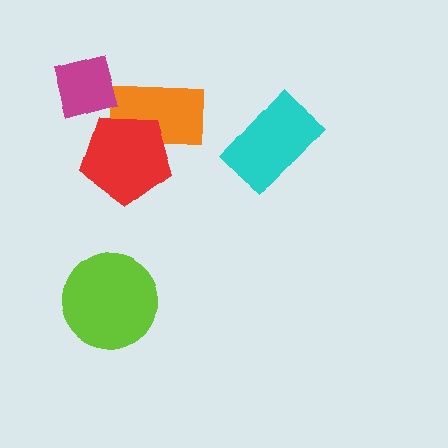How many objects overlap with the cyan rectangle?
0 objects overlap with the cyan rectangle.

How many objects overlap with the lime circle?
0 objects overlap with the lime circle.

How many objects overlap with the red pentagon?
1 object overlaps with the red pentagon.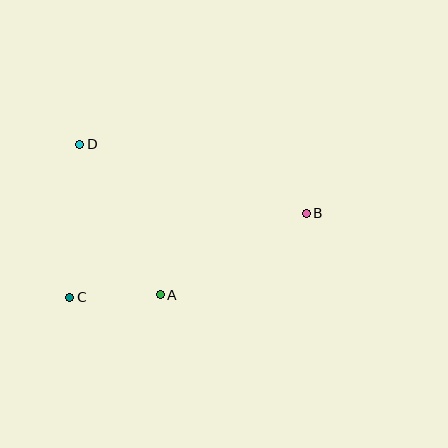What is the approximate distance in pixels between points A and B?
The distance between A and B is approximately 167 pixels.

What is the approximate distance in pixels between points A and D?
The distance between A and D is approximately 171 pixels.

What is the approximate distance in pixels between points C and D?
The distance between C and D is approximately 153 pixels.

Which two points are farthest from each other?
Points B and C are farthest from each other.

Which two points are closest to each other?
Points A and C are closest to each other.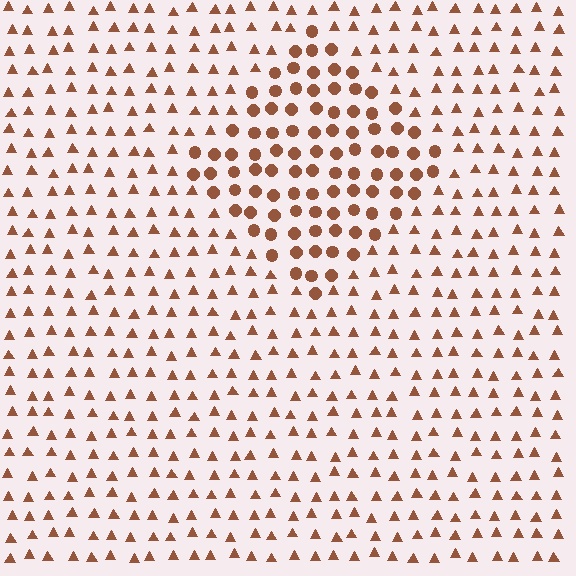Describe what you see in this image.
The image is filled with small brown elements arranged in a uniform grid. A diamond-shaped region contains circles, while the surrounding area contains triangles. The boundary is defined purely by the change in element shape.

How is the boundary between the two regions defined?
The boundary is defined by a change in element shape: circles inside vs. triangles outside. All elements share the same color and spacing.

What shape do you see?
I see a diamond.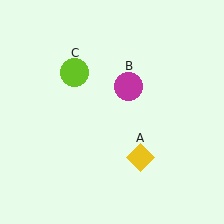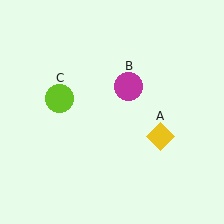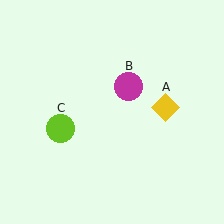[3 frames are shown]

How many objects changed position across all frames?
2 objects changed position: yellow diamond (object A), lime circle (object C).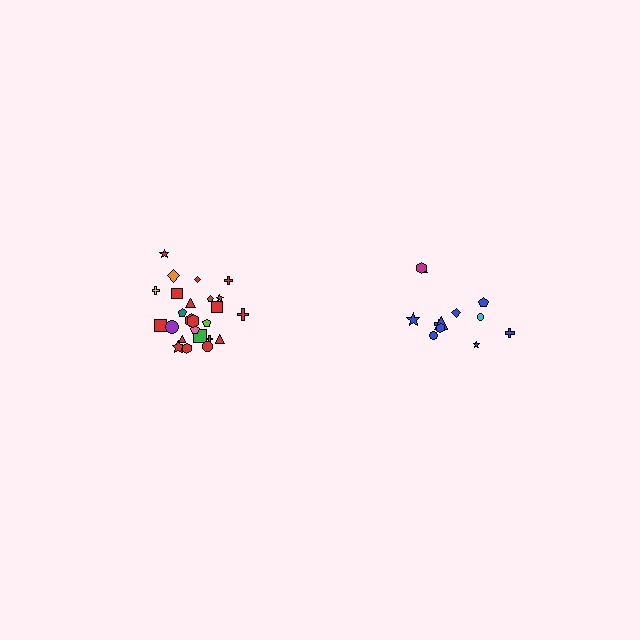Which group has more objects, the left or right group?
The left group.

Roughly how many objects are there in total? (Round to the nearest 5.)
Roughly 35 objects in total.